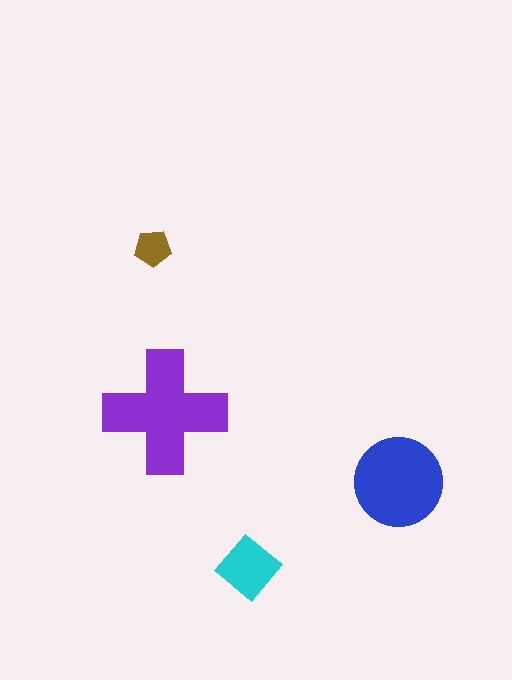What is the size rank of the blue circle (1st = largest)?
2nd.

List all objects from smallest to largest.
The brown pentagon, the cyan diamond, the blue circle, the purple cross.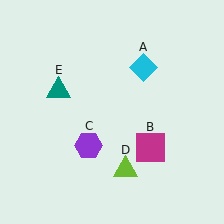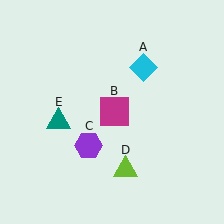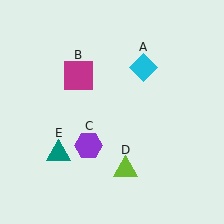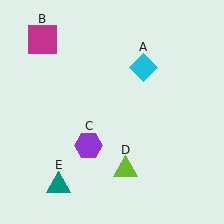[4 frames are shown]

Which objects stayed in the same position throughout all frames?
Cyan diamond (object A) and purple hexagon (object C) and lime triangle (object D) remained stationary.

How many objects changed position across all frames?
2 objects changed position: magenta square (object B), teal triangle (object E).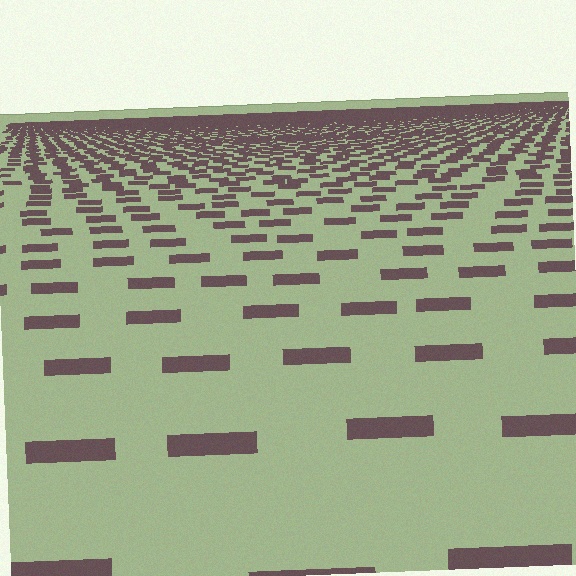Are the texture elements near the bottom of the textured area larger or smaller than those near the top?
Larger. Near the bottom, elements are closer to the viewer and appear at a bigger on-screen size.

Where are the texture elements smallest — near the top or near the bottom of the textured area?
Near the top.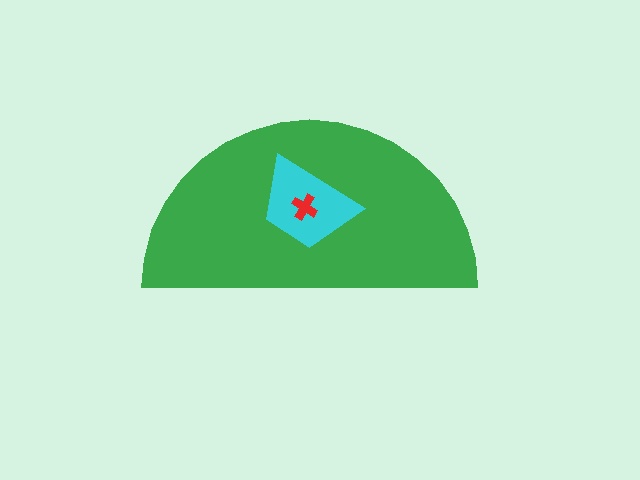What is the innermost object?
The red cross.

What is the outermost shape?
The green semicircle.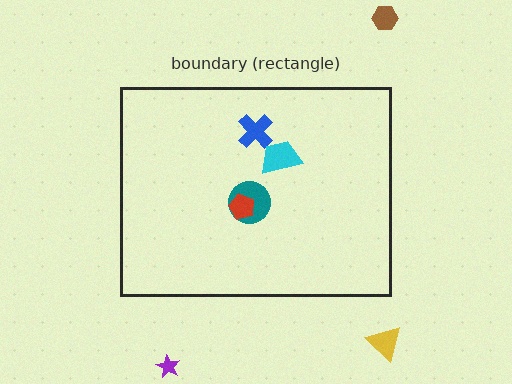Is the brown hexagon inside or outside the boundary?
Outside.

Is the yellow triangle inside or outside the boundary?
Outside.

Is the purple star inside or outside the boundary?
Outside.